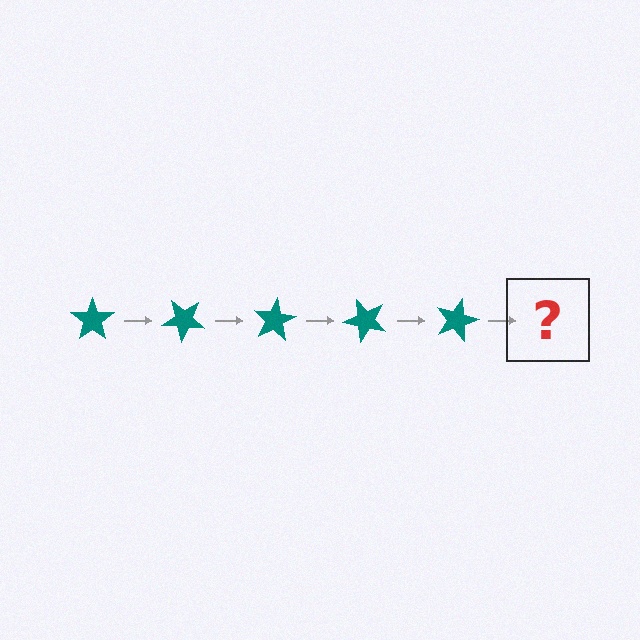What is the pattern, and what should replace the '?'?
The pattern is that the star rotates 40 degrees each step. The '?' should be a teal star rotated 200 degrees.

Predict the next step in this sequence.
The next step is a teal star rotated 200 degrees.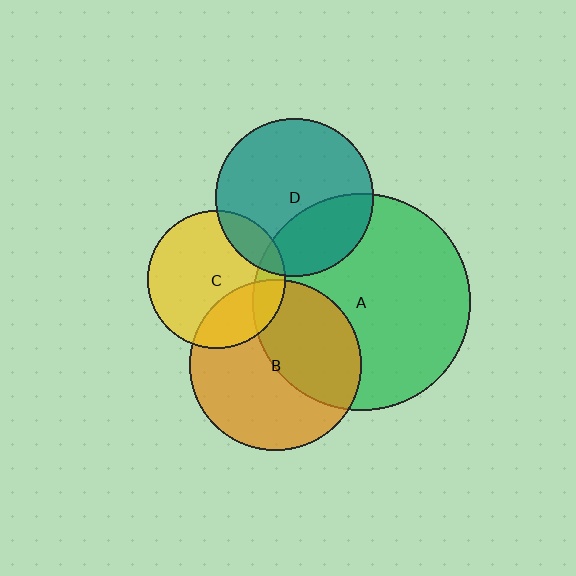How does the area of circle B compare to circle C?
Approximately 1.5 times.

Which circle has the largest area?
Circle A (green).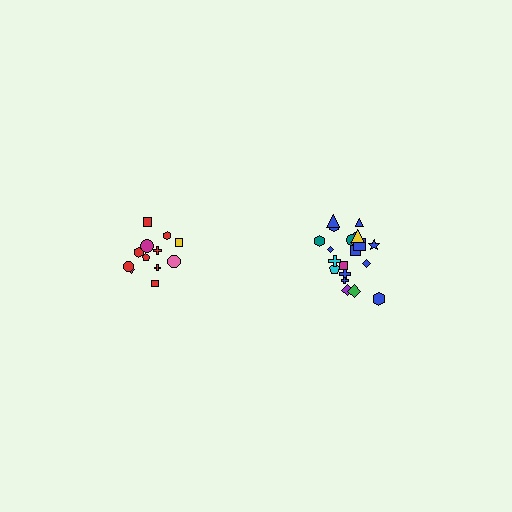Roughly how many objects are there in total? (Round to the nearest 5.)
Roughly 35 objects in total.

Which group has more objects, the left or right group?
The right group.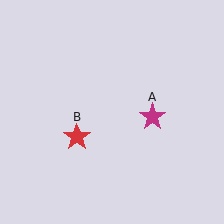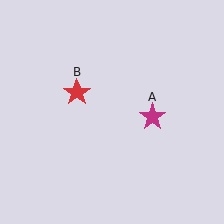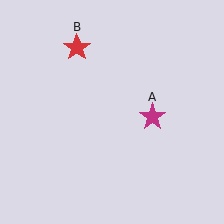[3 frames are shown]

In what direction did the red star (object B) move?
The red star (object B) moved up.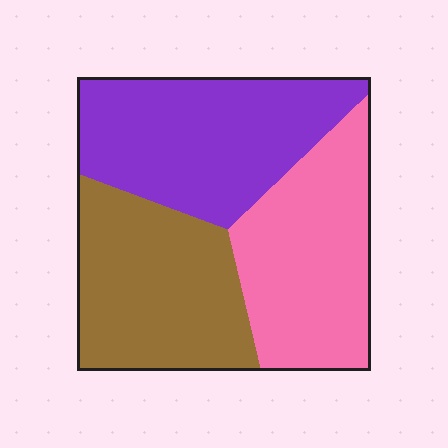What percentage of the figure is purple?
Purple takes up between a quarter and a half of the figure.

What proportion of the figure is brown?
Brown covers about 30% of the figure.